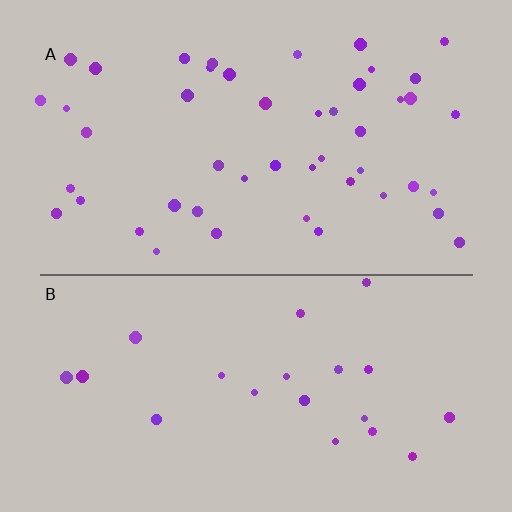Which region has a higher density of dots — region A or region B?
A (the top).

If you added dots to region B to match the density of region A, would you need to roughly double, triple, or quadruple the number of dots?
Approximately double.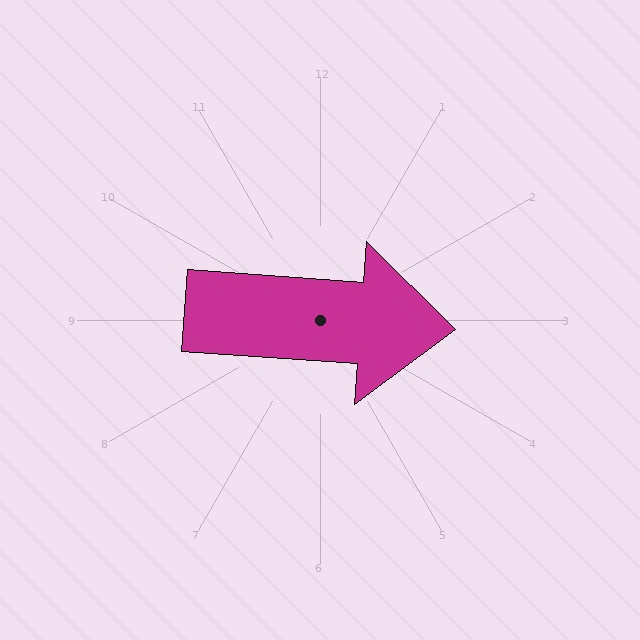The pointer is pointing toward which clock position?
Roughly 3 o'clock.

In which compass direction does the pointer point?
East.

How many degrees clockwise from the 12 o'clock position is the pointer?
Approximately 94 degrees.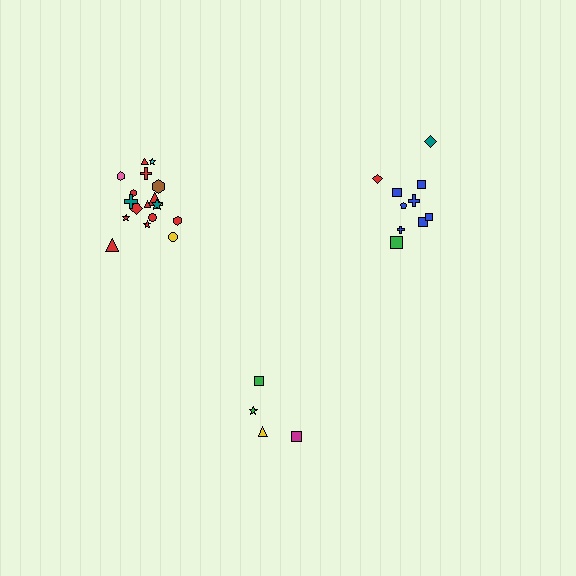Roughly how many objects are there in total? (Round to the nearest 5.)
Roughly 30 objects in total.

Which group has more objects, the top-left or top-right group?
The top-left group.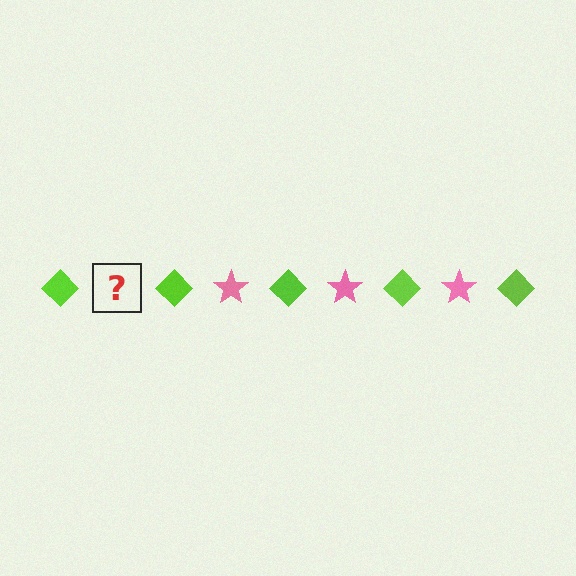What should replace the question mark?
The question mark should be replaced with a pink star.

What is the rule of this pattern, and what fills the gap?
The rule is that the pattern alternates between lime diamond and pink star. The gap should be filled with a pink star.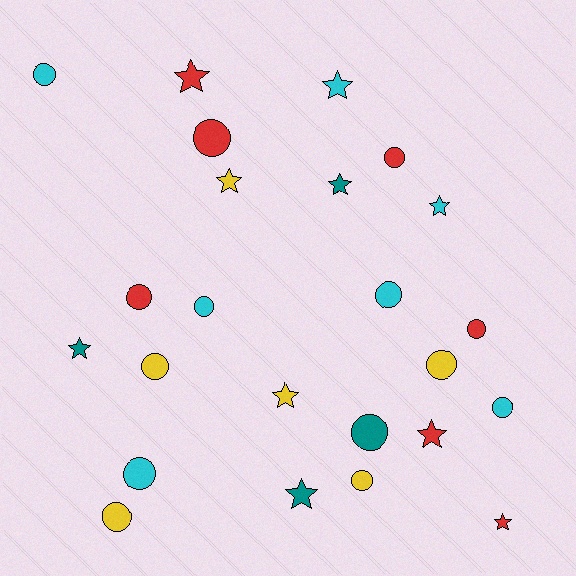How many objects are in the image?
There are 24 objects.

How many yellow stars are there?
There are 2 yellow stars.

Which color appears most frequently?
Red, with 7 objects.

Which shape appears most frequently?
Circle, with 14 objects.